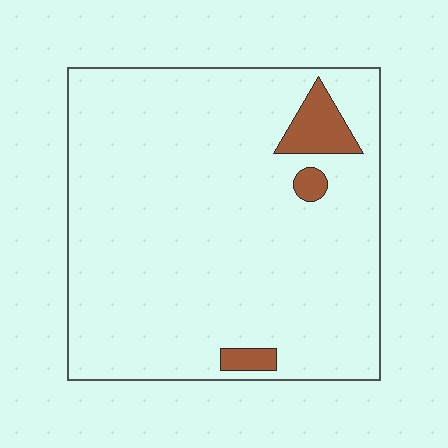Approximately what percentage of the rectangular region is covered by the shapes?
Approximately 5%.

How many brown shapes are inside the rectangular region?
3.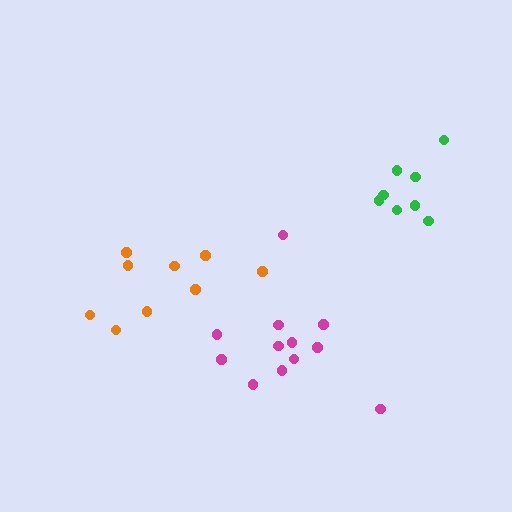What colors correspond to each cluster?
The clusters are colored: magenta, orange, green.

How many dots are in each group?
Group 1: 12 dots, Group 2: 9 dots, Group 3: 8 dots (29 total).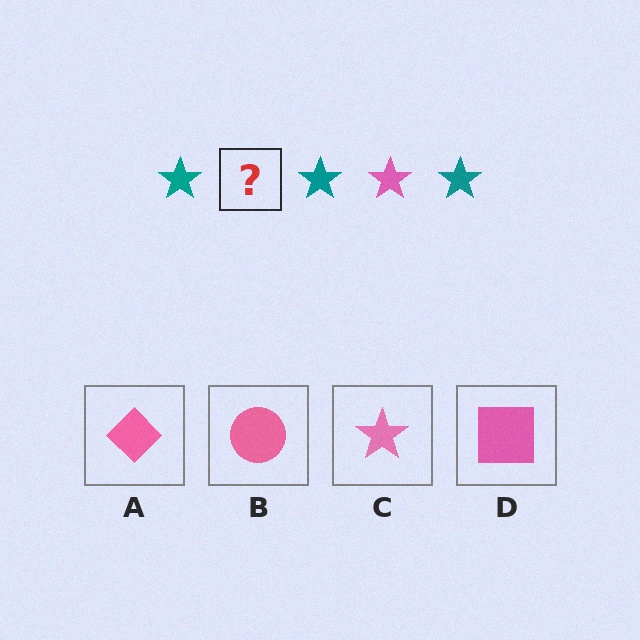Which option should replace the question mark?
Option C.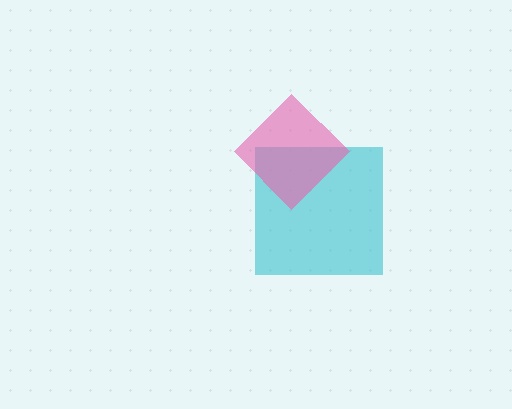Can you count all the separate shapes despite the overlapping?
Yes, there are 2 separate shapes.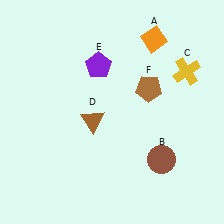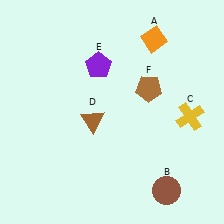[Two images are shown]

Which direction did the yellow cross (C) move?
The yellow cross (C) moved down.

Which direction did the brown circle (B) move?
The brown circle (B) moved down.